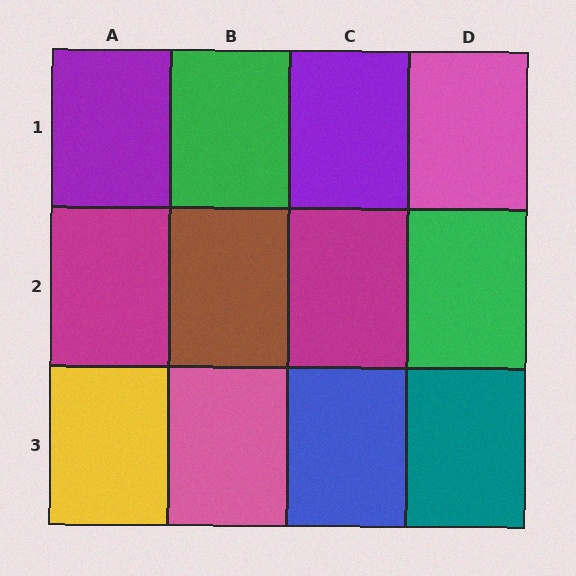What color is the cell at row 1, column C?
Purple.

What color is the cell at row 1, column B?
Green.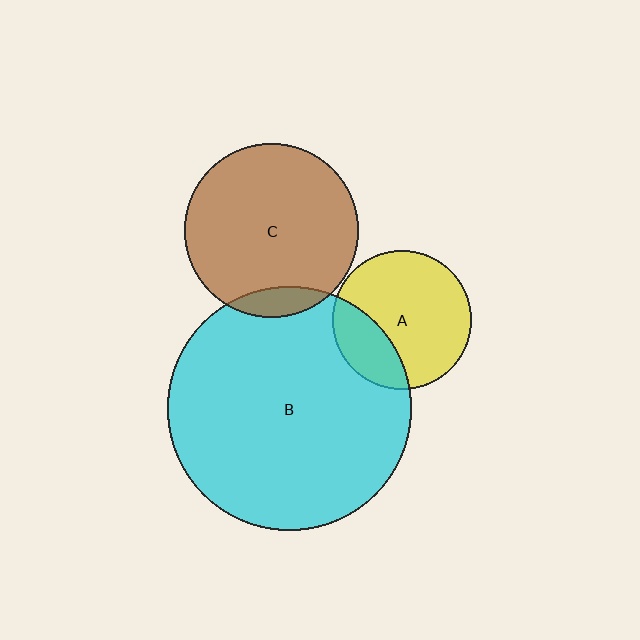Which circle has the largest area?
Circle B (cyan).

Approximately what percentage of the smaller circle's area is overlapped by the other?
Approximately 25%.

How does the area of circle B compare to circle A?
Approximately 3.1 times.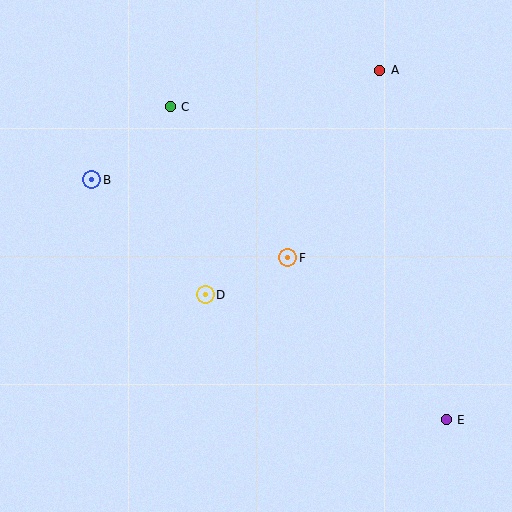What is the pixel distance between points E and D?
The distance between E and D is 271 pixels.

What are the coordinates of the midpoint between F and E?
The midpoint between F and E is at (367, 339).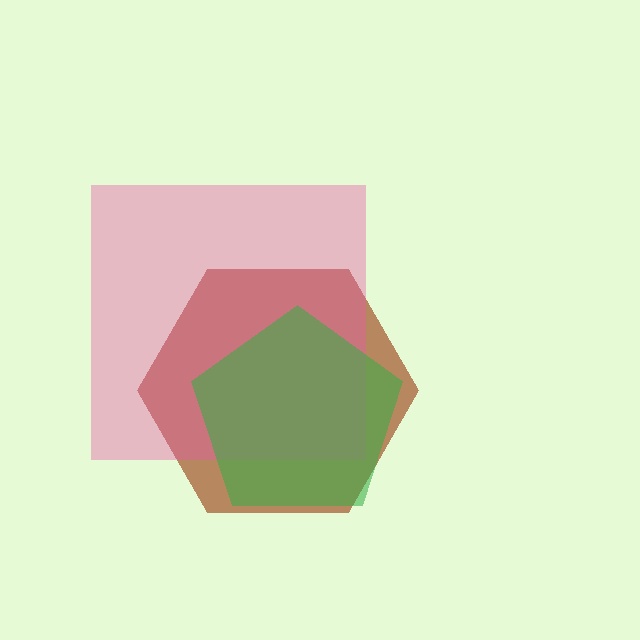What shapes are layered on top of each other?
The layered shapes are: a brown hexagon, a pink square, a green pentagon.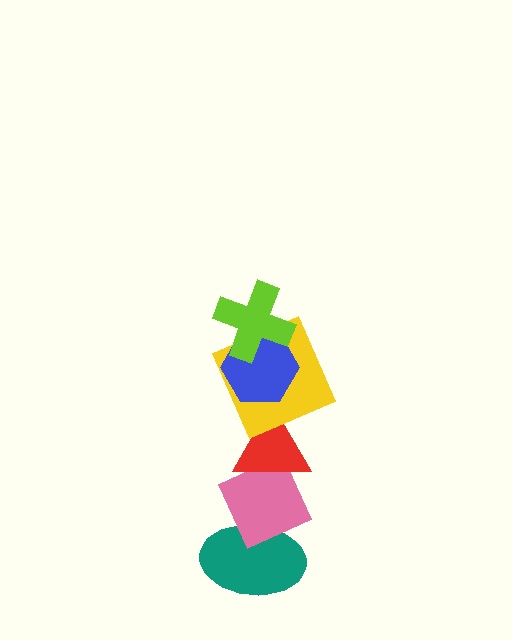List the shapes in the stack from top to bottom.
From top to bottom: the lime cross, the blue hexagon, the yellow square, the red triangle, the pink diamond, the teal ellipse.